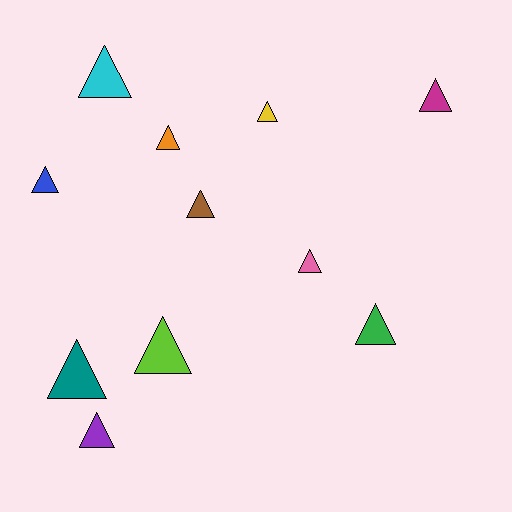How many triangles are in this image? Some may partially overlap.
There are 11 triangles.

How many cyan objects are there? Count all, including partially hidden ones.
There is 1 cyan object.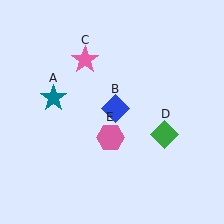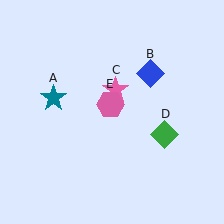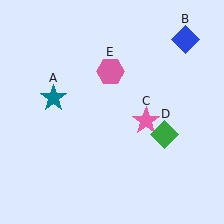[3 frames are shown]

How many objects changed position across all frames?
3 objects changed position: blue diamond (object B), pink star (object C), pink hexagon (object E).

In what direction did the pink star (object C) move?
The pink star (object C) moved down and to the right.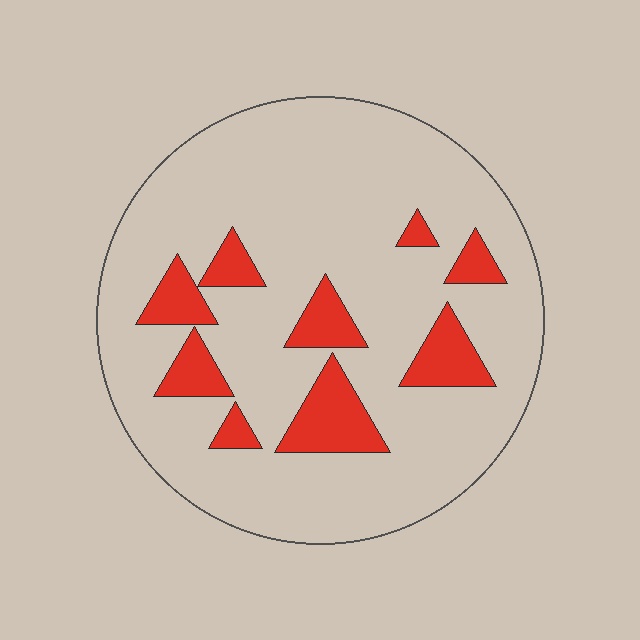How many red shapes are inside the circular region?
9.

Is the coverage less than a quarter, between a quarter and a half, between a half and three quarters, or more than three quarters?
Less than a quarter.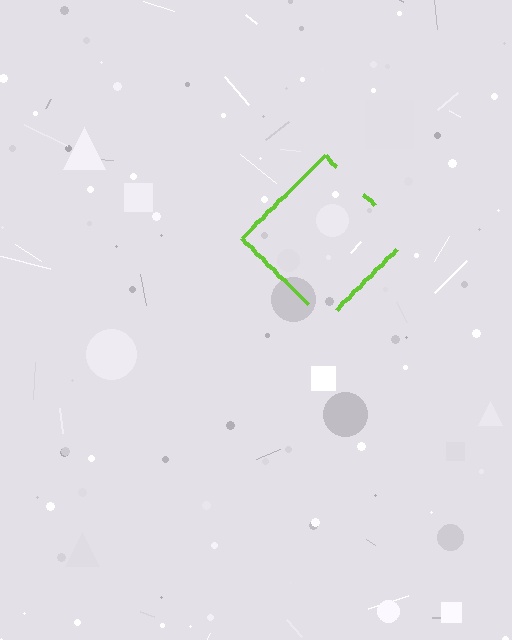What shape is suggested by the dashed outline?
The dashed outline suggests a diamond.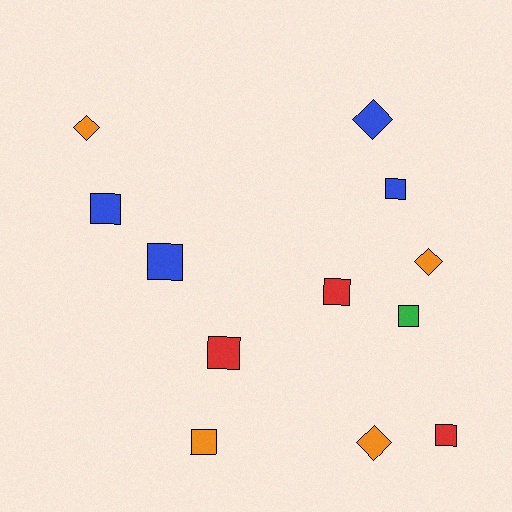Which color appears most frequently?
Blue, with 4 objects.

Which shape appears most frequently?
Square, with 8 objects.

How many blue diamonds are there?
There is 1 blue diamond.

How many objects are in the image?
There are 12 objects.